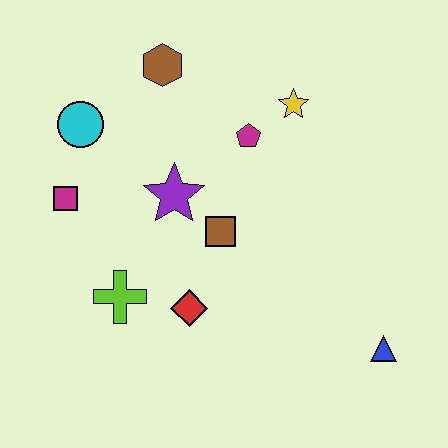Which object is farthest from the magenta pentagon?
The blue triangle is farthest from the magenta pentagon.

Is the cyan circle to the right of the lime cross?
No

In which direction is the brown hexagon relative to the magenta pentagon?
The brown hexagon is to the left of the magenta pentagon.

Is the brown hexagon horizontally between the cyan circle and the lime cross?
No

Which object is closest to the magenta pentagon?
The yellow star is closest to the magenta pentagon.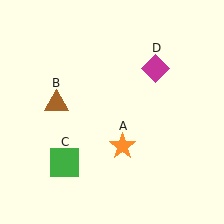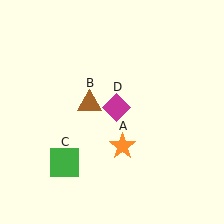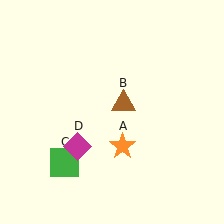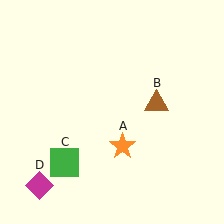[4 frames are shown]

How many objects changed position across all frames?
2 objects changed position: brown triangle (object B), magenta diamond (object D).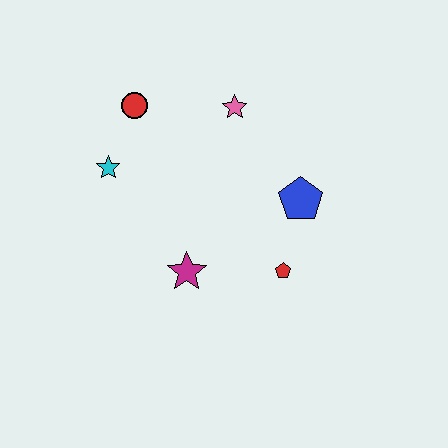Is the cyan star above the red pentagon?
Yes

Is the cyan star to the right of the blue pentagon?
No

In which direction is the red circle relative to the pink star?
The red circle is to the left of the pink star.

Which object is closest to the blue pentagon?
The red pentagon is closest to the blue pentagon.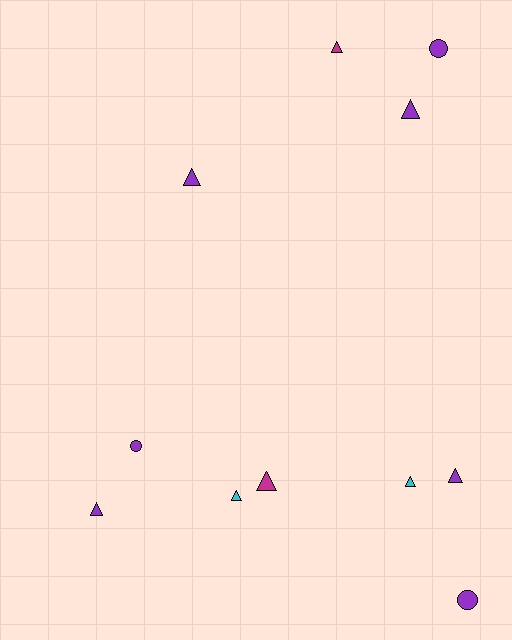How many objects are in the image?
There are 11 objects.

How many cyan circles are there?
There are no cyan circles.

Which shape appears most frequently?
Triangle, with 8 objects.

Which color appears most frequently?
Purple, with 7 objects.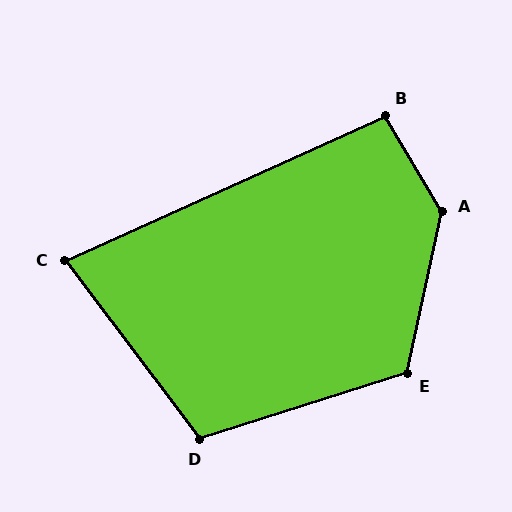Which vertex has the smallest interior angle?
C, at approximately 77 degrees.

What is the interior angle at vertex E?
Approximately 120 degrees (obtuse).